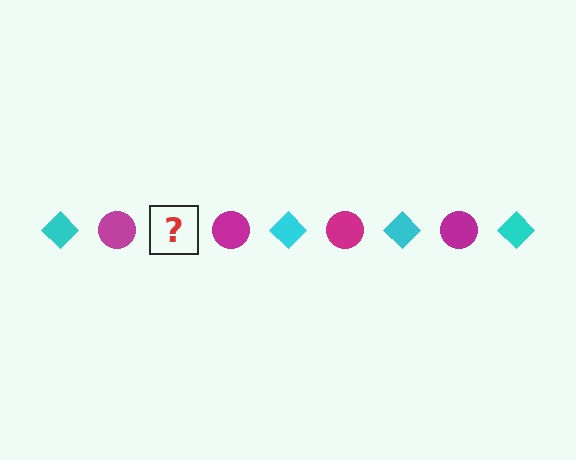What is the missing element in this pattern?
The missing element is a cyan diamond.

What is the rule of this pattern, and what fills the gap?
The rule is that the pattern alternates between cyan diamond and magenta circle. The gap should be filled with a cyan diamond.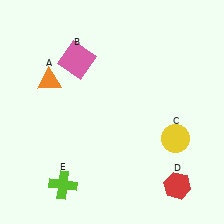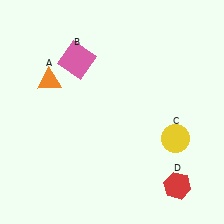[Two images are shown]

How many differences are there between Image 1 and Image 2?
There is 1 difference between the two images.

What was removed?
The lime cross (E) was removed in Image 2.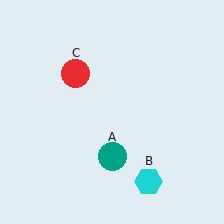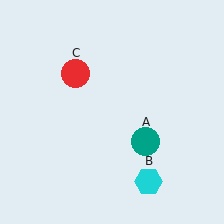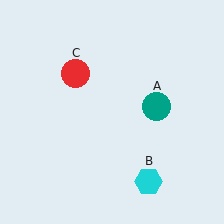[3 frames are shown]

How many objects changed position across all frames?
1 object changed position: teal circle (object A).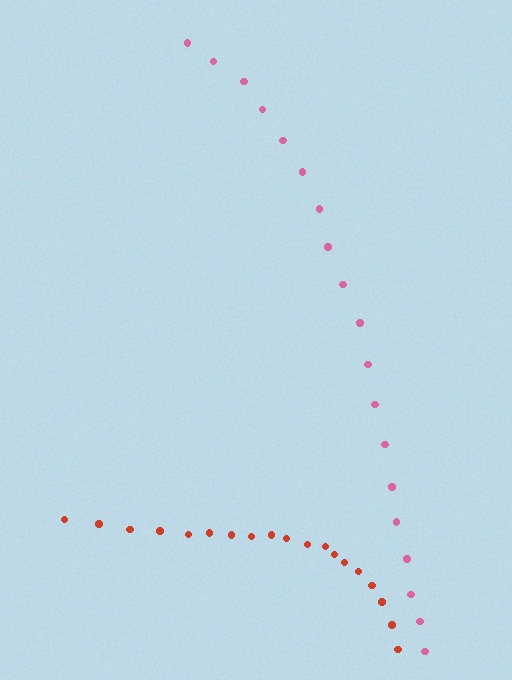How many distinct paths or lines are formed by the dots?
There are 2 distinct paths.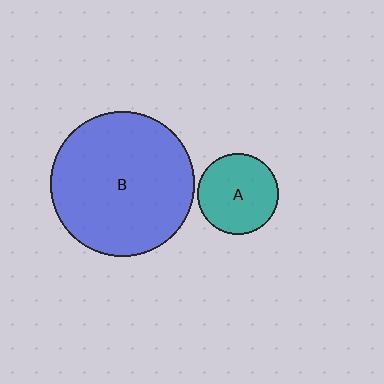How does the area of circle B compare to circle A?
Approximately 3.2 times.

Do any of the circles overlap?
No, none of the circles overlap.